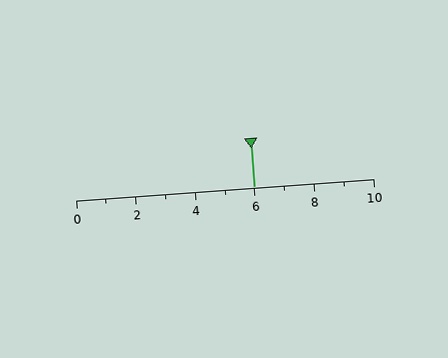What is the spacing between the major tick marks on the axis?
The major ticks are spaced 2 apart.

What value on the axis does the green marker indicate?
The marker indicates approximately 6.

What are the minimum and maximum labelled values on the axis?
The axis runs from 0 to 10.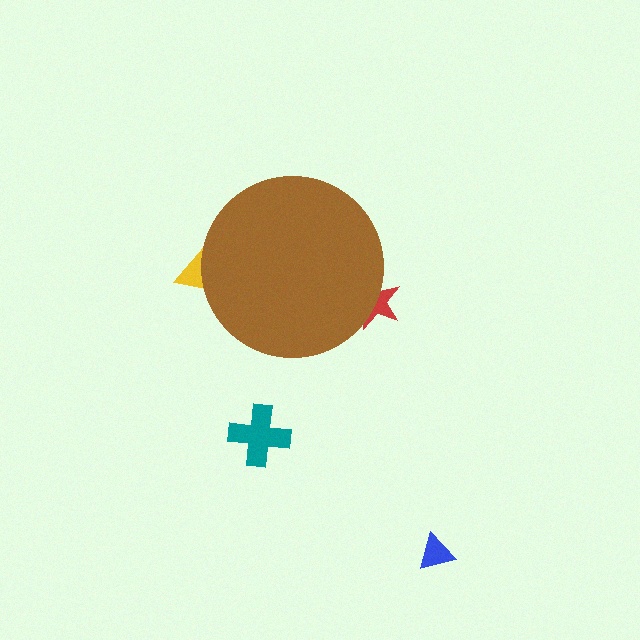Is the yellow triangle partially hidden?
Yes, the yellow triangle is partially hidden behind the brown circle.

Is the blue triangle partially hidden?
No, the blue triangle is fully visible.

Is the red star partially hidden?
Yes, the red star is partially hidden behind the brown circle.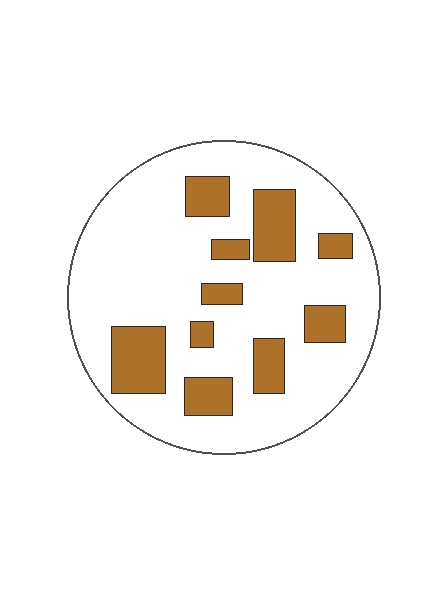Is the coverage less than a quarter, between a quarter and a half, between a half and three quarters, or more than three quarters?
Less than a quarter.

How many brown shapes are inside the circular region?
10.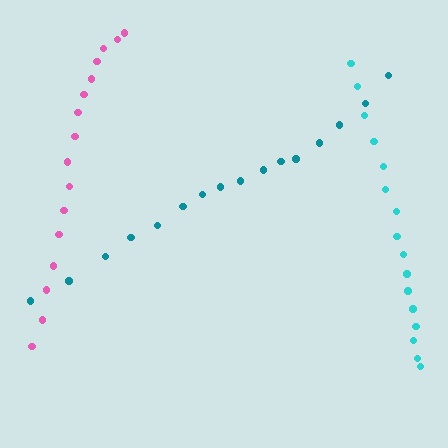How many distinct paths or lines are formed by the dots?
There are 3 distinct paths.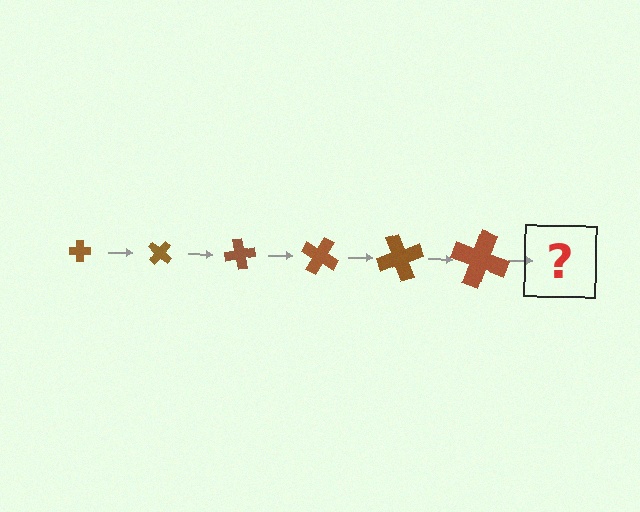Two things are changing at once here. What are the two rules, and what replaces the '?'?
The two rules are that the cross grows larger each step and it rotates 40 degrees each step. The '?' should be a cross, larger than the previous one and rotated 240 degrees from the start.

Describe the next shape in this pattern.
It should be a cross, larger than the previous one and rotated 240 degrees from the start.